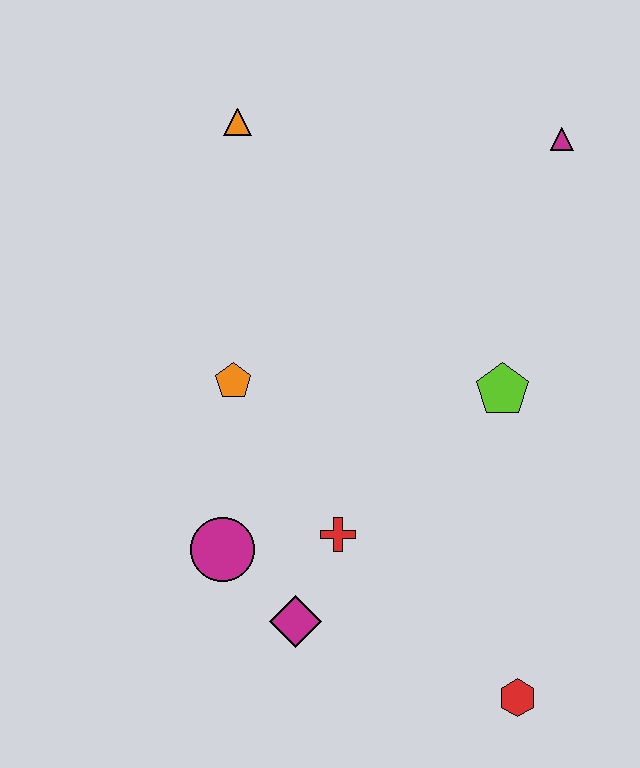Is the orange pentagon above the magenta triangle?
No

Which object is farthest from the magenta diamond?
The magenta triangle is farthest from the magenta diamond.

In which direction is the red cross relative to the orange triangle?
The red cross is below the orange triangle.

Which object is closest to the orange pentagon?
The magenta circle is closest to the orange pentagon.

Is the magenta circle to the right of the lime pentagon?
No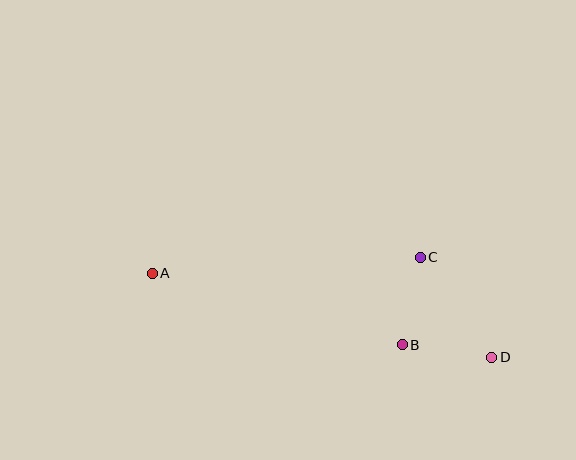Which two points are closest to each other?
Points B and C are closest to each other.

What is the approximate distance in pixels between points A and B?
The distance between A and B is approximately 260 pixels.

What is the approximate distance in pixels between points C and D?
The distance between C and D is approximately 123 pixels.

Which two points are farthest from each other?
Points A and D are farthest from each other.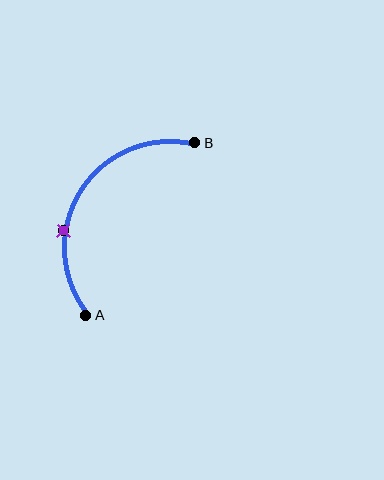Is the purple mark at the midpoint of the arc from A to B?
No. The purple mark lies on the arc but is closer to endpoint A. The arc midpoint would be at the point on the curve equidistant along the arc from both A and B.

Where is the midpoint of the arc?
The arc midpoint is the point on the curve farthest from the straight line joining A and B. It sits to the left of that line.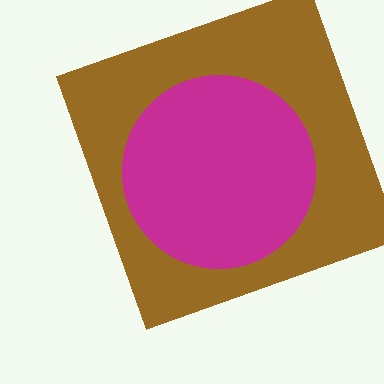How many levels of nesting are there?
2.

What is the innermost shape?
The magenta circle.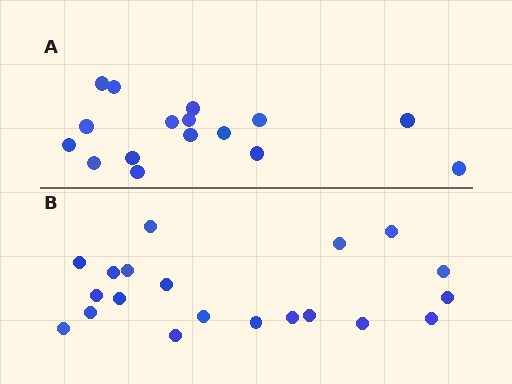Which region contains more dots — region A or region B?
Region B (the bottom region) has more dots.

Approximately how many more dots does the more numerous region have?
Region B has about 4 more dots than region A.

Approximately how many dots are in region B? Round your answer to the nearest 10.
About 20 dots.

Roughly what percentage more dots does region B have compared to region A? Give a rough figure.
About 25% more.